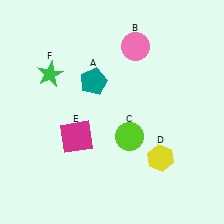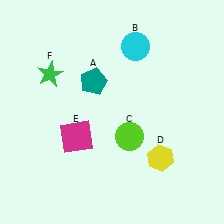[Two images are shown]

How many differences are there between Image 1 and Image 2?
There is 1 difference between the two images.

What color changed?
The circle (B) changed from pink in Image 1 to cyan in Image 2.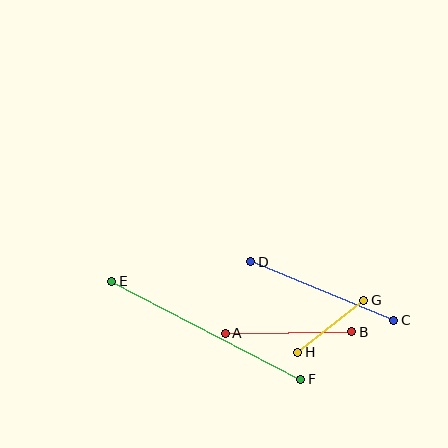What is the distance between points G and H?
The distance is approximately 84 pixels.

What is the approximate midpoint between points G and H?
The midpoint is at approximately (331, 326) pixels.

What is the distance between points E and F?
The distance is approximately 213 pixels.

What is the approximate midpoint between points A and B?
The midpoint is at approximately (289, 332) pixels.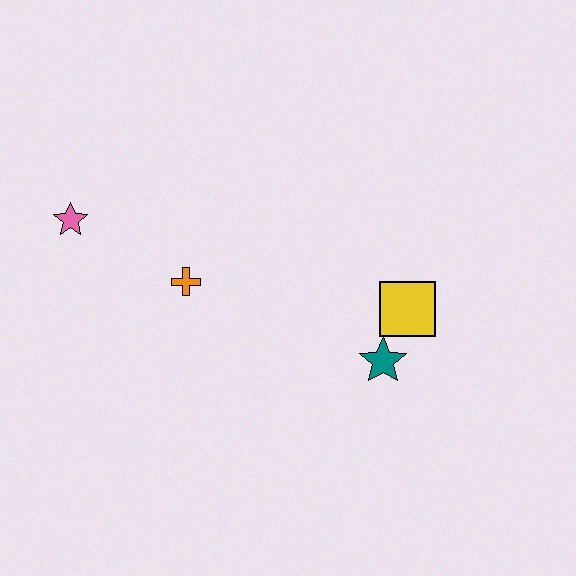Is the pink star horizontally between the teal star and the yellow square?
No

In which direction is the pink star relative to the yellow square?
The pink star is to the left of the yellow square.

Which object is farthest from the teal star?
The pink star is farthest from the teal star.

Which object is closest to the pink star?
The orange cross is closest to the pink star.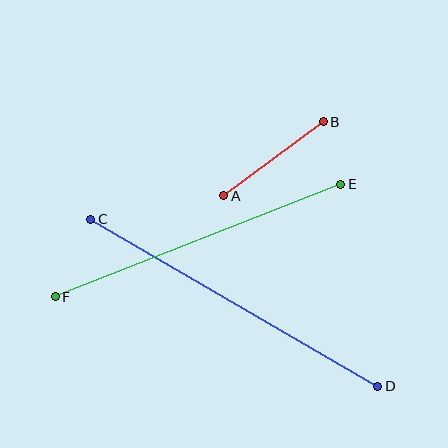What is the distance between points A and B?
The distance is approximately 124 pixels.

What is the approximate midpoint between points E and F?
The midpoint is at approximately (198, 241) pixels.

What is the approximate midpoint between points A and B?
The midpoint is at approximately (274, 159) pixels.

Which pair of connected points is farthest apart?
Points C and D are farthest apart.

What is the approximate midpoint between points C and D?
The midpoint is at approximately (234, 303) pixels.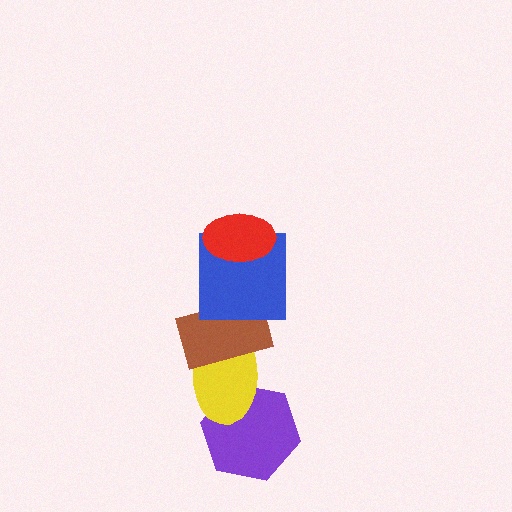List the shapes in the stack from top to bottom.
From top to bottom: the red ellipse, the blue square, the brown rectangle, the yellow ellipse, the purple hexagon.